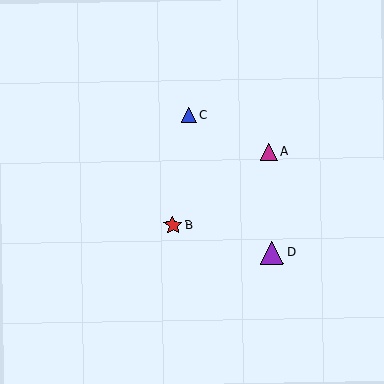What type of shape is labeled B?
Shape B is a red star.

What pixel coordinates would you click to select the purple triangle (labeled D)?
Click at (272, 253) to select the purple triangle D.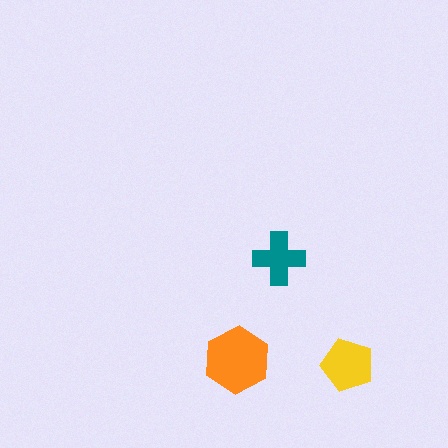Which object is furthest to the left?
The orange hexagon is leftmost.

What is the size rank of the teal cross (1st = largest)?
3rd.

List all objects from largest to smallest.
The orange hexagon, the yellow pentagon, the teal cross.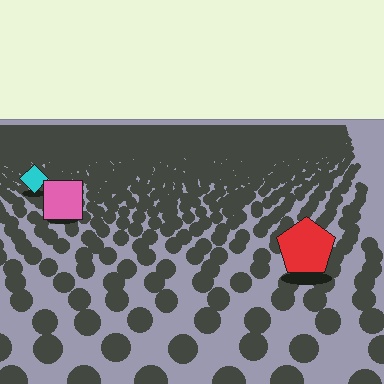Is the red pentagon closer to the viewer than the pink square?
Yes. The red pentagon is closer — you can tell from the texture gradient: the ground texture is coarser near it.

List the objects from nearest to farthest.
From nearest to farthest: the red pentagon, the pink square, the cyan diamond.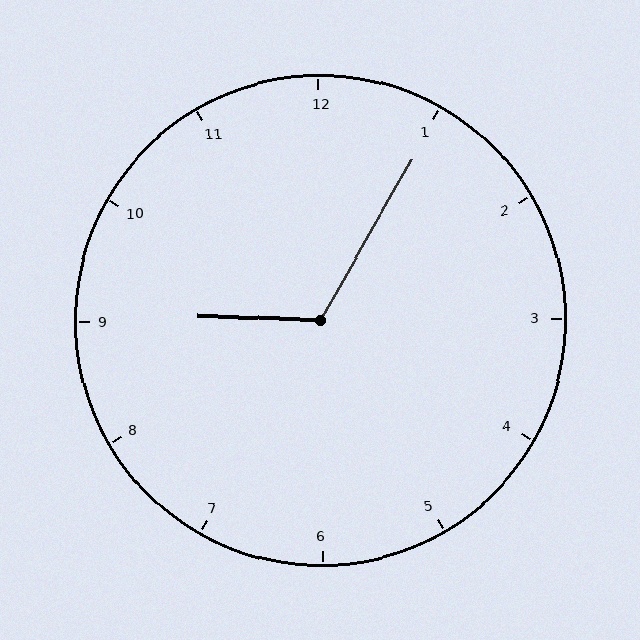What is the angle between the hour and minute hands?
Approximately 118 degrees.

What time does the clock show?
9:05.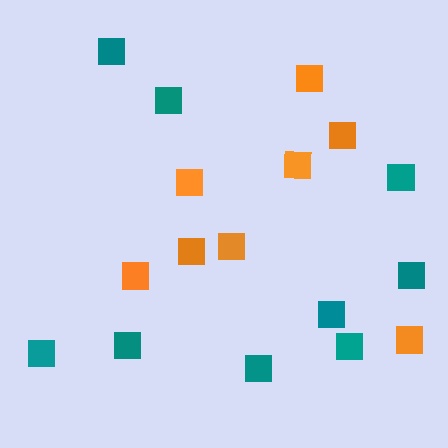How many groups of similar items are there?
There are 2 groups: one group of orange squares (8) and one group of teal squares (9).